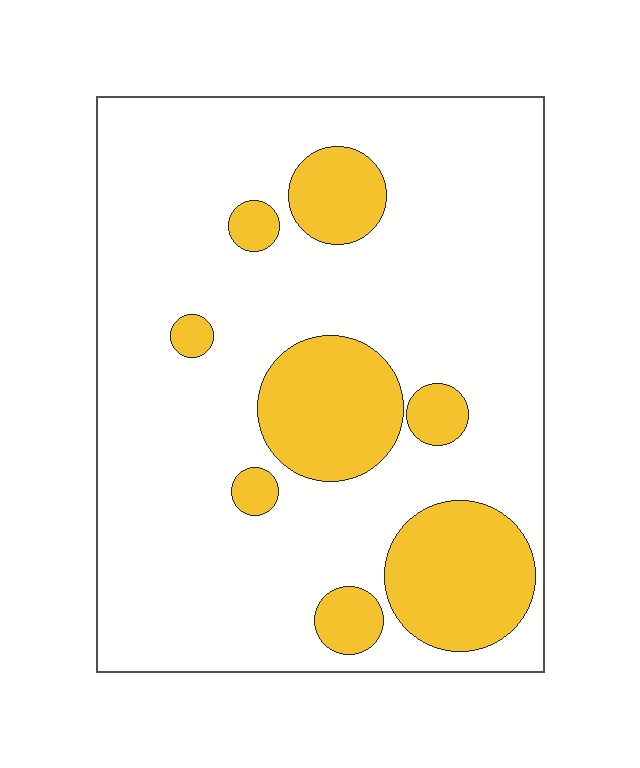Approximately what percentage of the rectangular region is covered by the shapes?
Approximately 20%.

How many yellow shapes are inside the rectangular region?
8.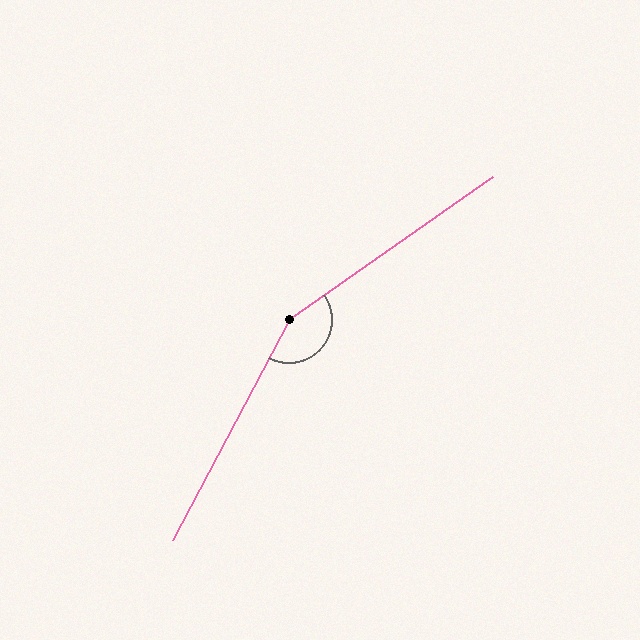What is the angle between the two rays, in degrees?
Approximately 153 degrees.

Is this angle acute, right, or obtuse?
It is obtuse.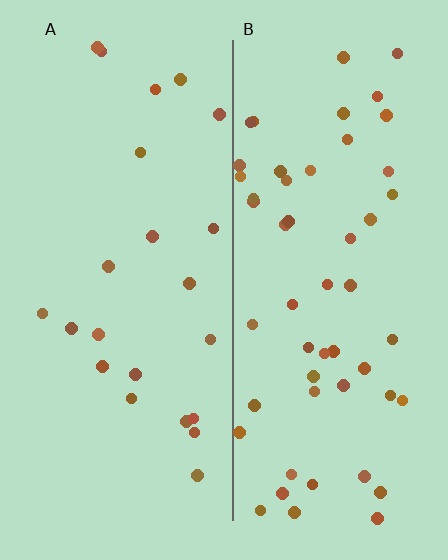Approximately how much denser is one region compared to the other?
Approximately 2.4× — region B over region A.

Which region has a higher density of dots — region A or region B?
B (the right).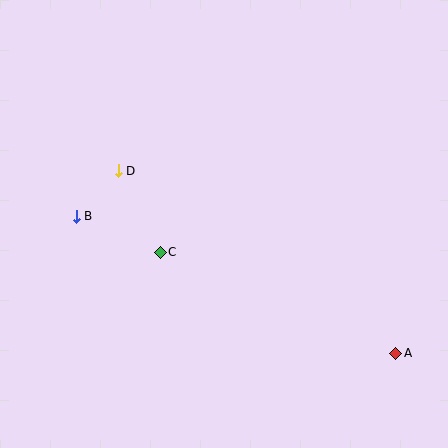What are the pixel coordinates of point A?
Point A is at (396, 353).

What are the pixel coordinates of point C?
Point C is at (160, 253).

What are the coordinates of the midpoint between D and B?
The midpoint between D and B is at (97, 193).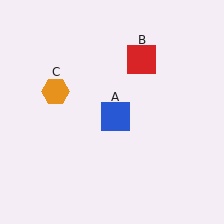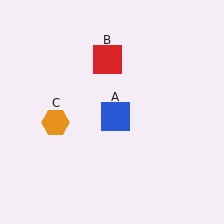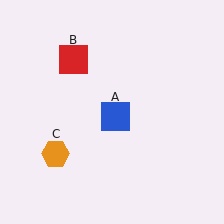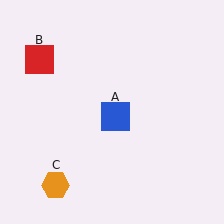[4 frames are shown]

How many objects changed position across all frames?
2 objects changed position: red square (object B), orange hexagon (object C).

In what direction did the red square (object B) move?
The red square (object B) moved left.